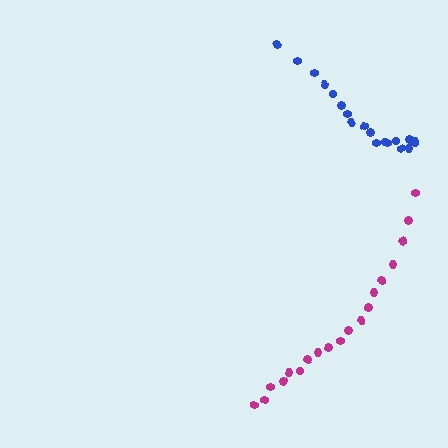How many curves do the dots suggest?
There are 2 distinct paths.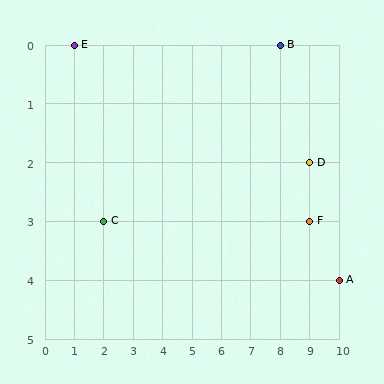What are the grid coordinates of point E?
Point E is at grid coordinates (1, 0).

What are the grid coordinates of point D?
Point D is at grid coordinates (9, 2).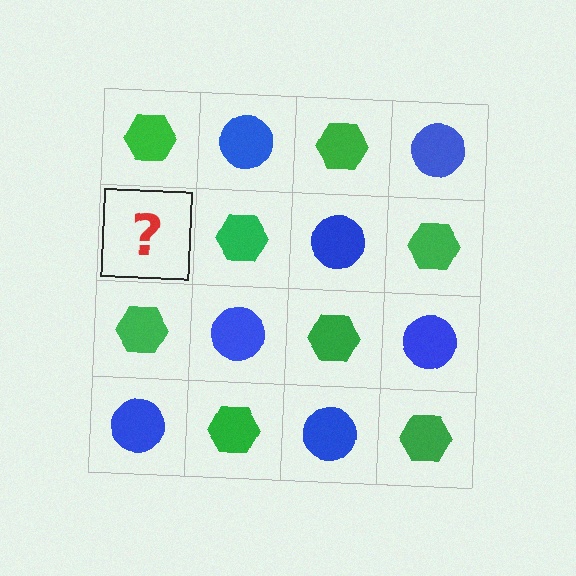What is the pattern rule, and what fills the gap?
The rule is that it alternates green hexagon and blue circle in a checkerboard pattern. The gap should be filled with a blue circle.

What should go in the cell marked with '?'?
The missing cell should contain a blue circle.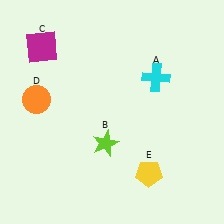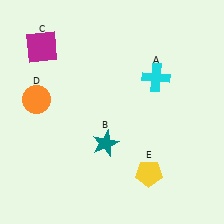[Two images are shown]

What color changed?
The star (B) changed from lime in Image 1 to teal in Image 2.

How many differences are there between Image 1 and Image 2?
There is 1 difference between the two images.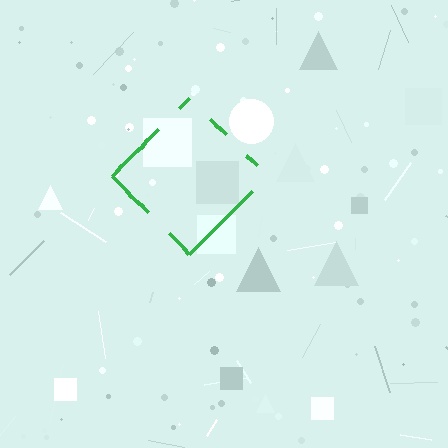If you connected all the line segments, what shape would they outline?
They would outline a diamond.